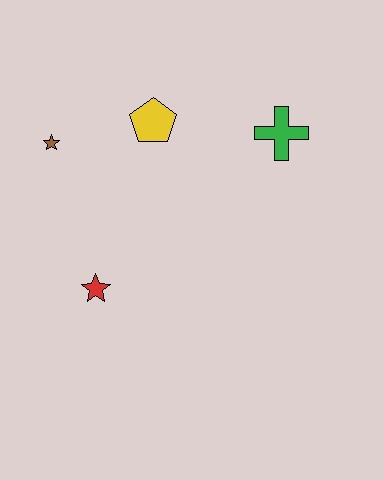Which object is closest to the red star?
The brown star is closest to the red star.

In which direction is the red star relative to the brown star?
The red star is below the brown star.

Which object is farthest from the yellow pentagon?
The red star is farthest from the yellow pentagon.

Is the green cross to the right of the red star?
Yes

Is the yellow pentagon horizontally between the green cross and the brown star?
Yes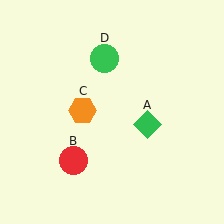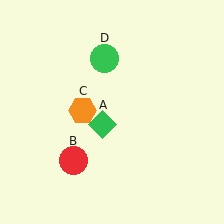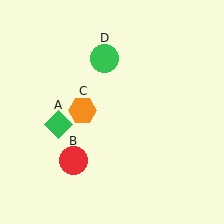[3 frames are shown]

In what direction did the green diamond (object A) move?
The green diamond (object A) moved left.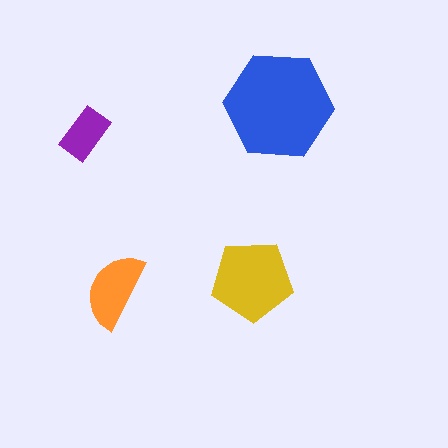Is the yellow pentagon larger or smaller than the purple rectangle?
Larger.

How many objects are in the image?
There are 4 objects in the image.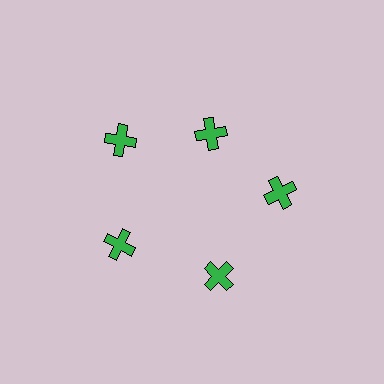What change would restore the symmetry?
The symmetry would be restored by moving it outward, back onto the ring so that all 5 crosses sit at equal angles and equal distance from the center.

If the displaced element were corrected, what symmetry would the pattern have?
It would have 5-fold rotational symmetry — the pattern would map onto itself every 72 degrees.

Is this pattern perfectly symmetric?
No. The 5 green crosses are arranged in a ring, but one element near the 1 o'clock position is pulled inward toward the center, breaking the 5-fold rotational symmetry.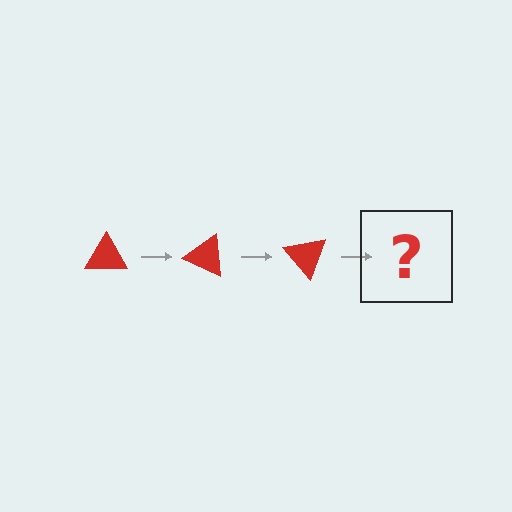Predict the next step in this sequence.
The next step is a red triangle rotated 75 degrees.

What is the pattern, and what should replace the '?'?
The pattern is that the triangle rotates 25 degrees each step. The '?' should be a red triangle rotated 75 degrees.